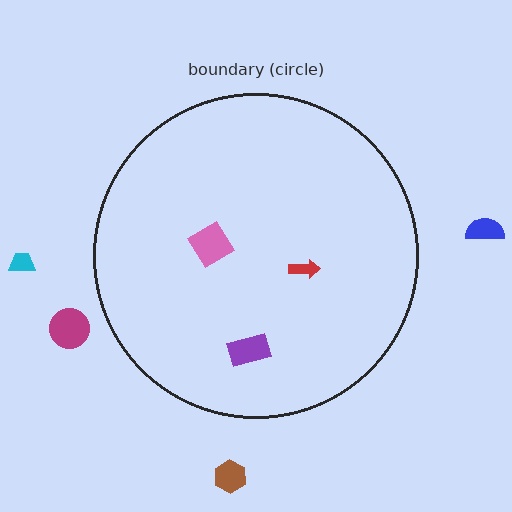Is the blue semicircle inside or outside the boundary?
Outside.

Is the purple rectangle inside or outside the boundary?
Inside.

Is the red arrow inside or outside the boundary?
Inside.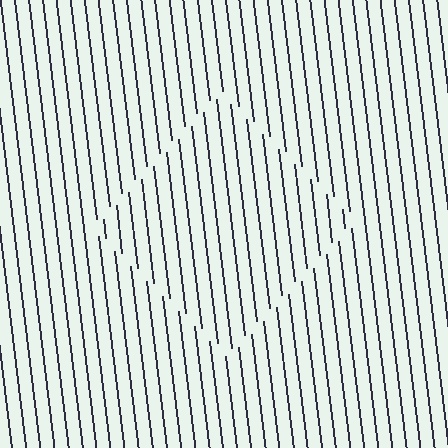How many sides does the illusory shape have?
4 sides — the line-ends trace a square.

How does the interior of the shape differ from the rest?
The interior of the shape contains the same grating, shifted by half a period — the contour is defined by the phase discontinuity where line-ends from the inner and outer gratings abut.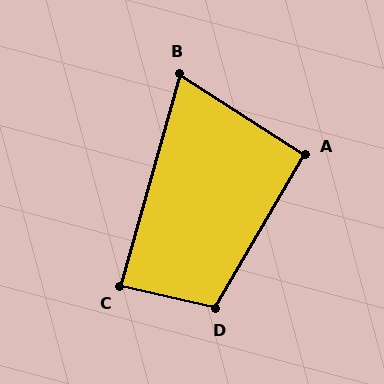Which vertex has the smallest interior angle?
B, at approximately 73 degrees.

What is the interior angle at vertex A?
Approximately 93 degrees (approximately right).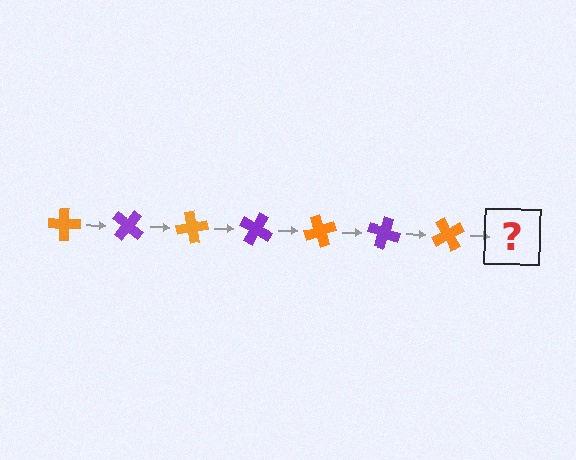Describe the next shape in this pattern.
It should be a purple cross, rotated 280 degrees from the start.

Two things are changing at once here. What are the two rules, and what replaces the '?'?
The two rules are that it rotates 40 degrees each step and the color cycles through orange and purple. The '?' should be a purple cross, rotated 280 degrees from the start.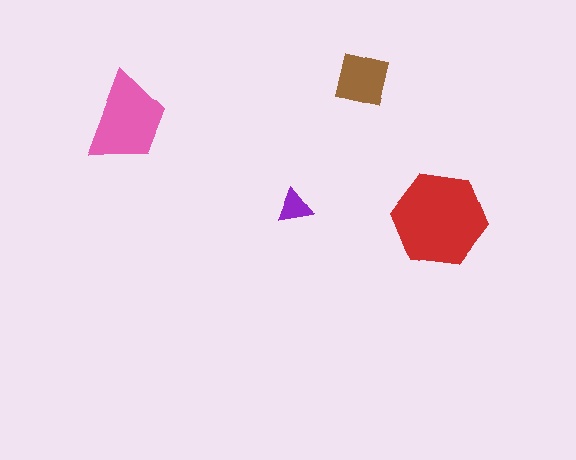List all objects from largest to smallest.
The red hexagon, the pink trapezoid, the brown square, the purple triangle.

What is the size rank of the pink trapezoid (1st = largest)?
2nd.